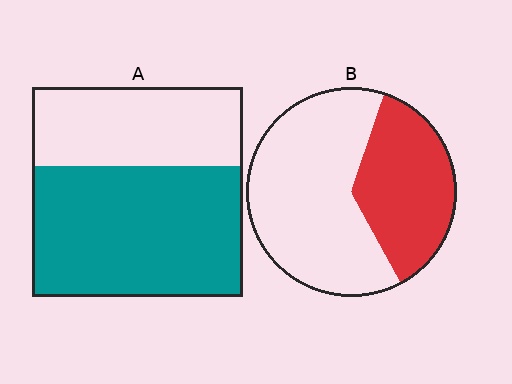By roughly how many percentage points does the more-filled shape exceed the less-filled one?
By roughly 25 percentage points (A over B).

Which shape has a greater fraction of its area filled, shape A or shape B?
Shape A.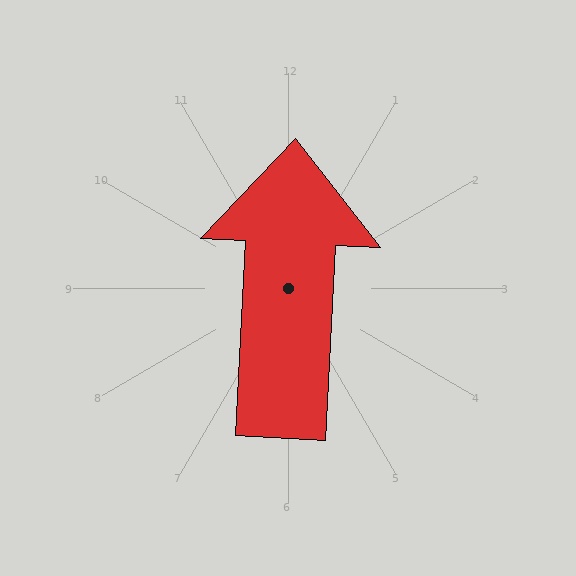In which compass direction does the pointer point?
North.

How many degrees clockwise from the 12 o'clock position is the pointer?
Approximately 3 degrees.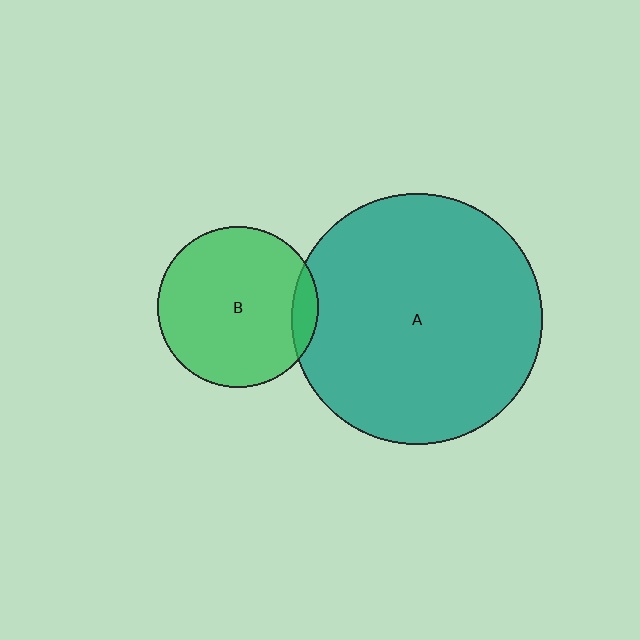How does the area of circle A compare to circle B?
Approximately 2.4 times.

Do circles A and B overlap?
Yes.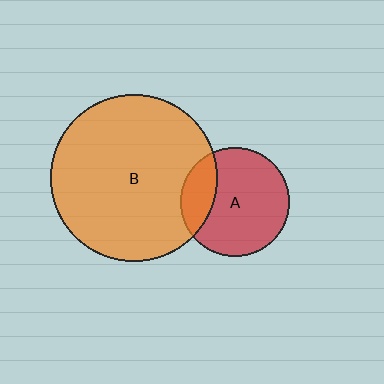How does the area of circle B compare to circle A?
Approximately 2.4 times.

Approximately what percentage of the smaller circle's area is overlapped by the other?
Approximately 20%.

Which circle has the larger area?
Circle B (orange).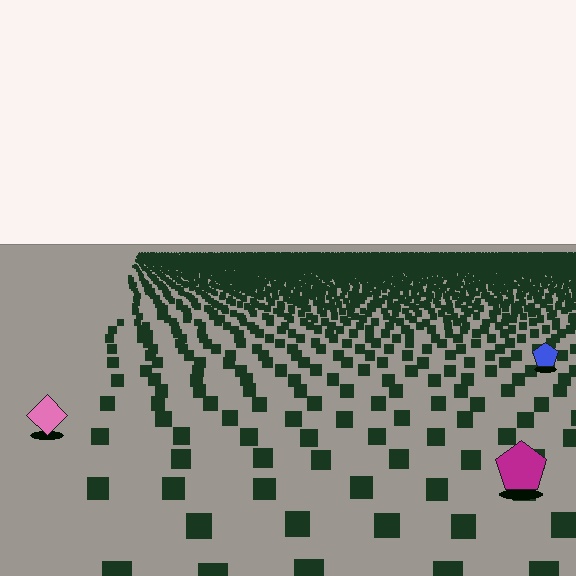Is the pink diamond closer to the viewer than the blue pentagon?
Yes. The pink diamond is closer — you can tell from the texture gradient: the ground texture is coarser near it.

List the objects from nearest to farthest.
From nearest to farthest: the magenta pentagon, the pink diamond, the blue pentagon.